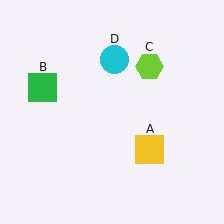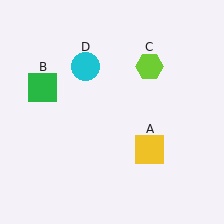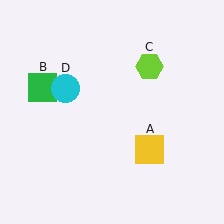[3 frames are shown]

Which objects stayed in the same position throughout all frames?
Yellow square (object A) and green square (object B) and lime hexagon (object C) remained stationary.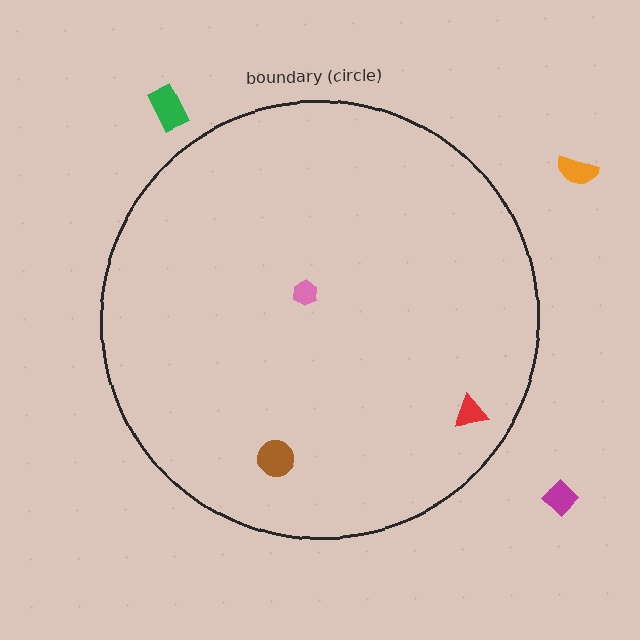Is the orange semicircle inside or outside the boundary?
Outside.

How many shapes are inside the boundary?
3 inside, 3 outside.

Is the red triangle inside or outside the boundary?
Inside.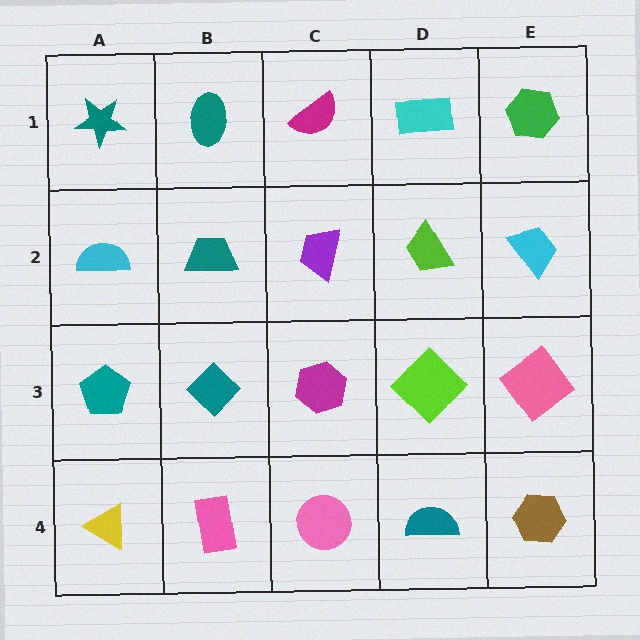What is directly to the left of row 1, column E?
A cyan rectangle.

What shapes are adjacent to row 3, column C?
A purple trapezoid (row 2, column C), a pink circle (row 4, column C), a teal diamond (row 3, column B), a lime diamond (row 3, column D).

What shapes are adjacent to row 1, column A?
A cyan semicircle (row 2, column A), a teal ellipse (row 1, column B).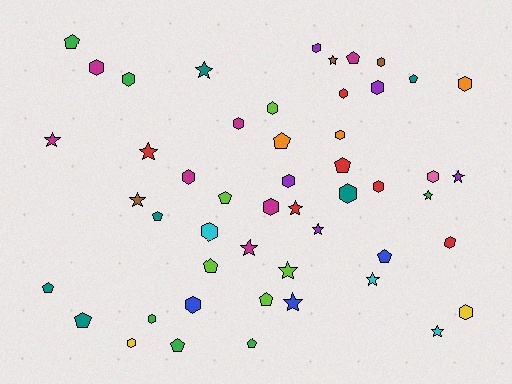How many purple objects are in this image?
There are 5 purple objects.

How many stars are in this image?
There are 14 stars.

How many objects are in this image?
There are 50 objects.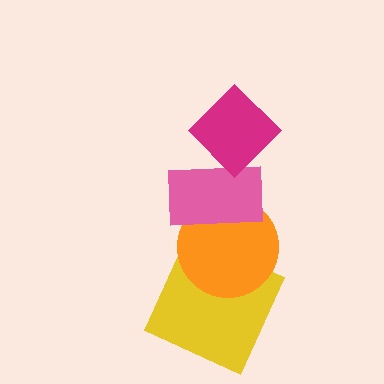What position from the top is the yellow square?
The yellow square is 4th from the top.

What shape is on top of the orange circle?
The pink rectangle is on top of the orange circle.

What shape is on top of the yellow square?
The orange circle is on top of the yellow square.